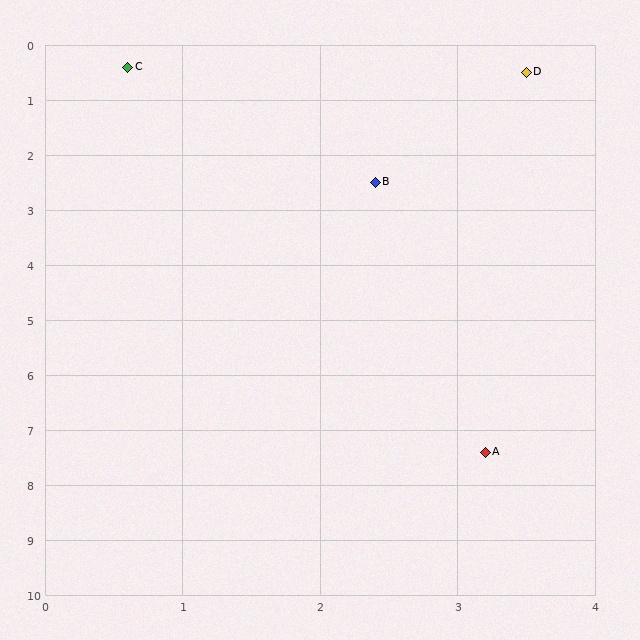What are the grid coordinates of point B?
Point B is at approximately (2.4, 2.5).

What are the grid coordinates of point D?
Point D is at approximately (3.5, 0.5).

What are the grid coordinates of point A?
Point A is at approximately (3.2, 7.4).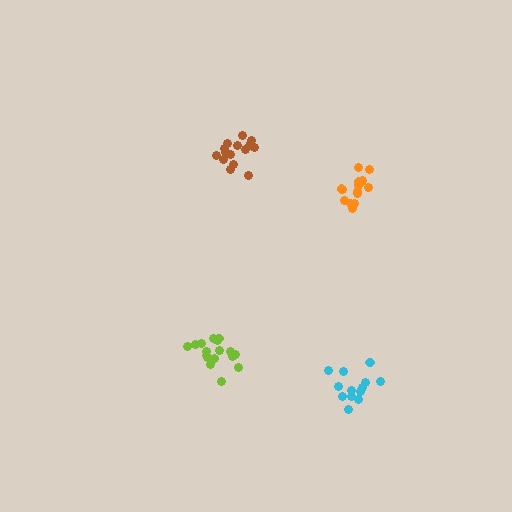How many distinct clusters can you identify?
There are 4 distinct clusters.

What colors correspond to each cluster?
The clusters are colored: orange, lime, brown, cyan.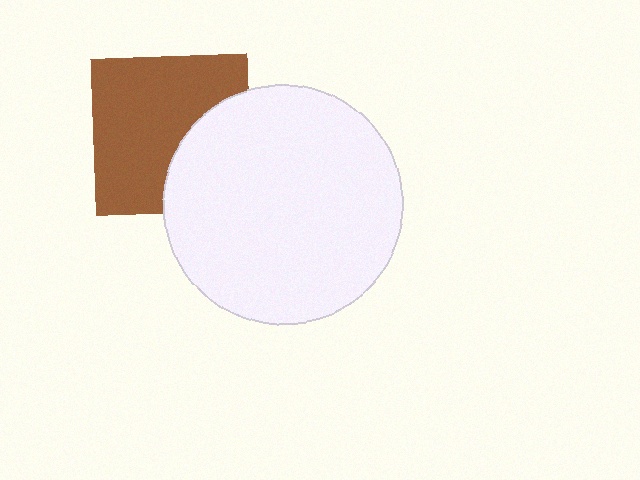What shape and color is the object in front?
The object in front is a white circle.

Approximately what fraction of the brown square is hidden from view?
Roughly 33% of the brown square is hidden behind the white circle.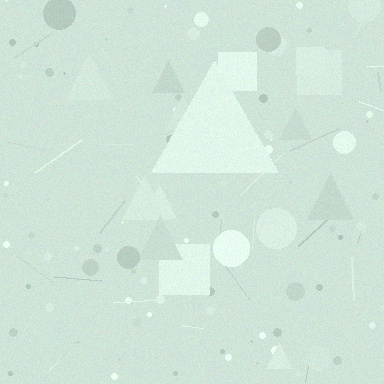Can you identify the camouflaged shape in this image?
The camouflaged shape is a triangle.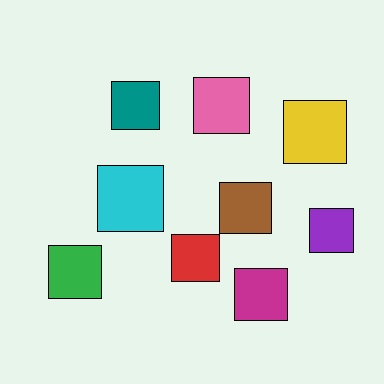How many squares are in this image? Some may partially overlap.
There are 9 squares.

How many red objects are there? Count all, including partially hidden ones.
There is 1 red object.